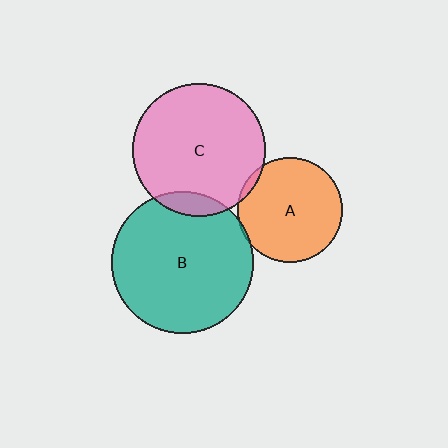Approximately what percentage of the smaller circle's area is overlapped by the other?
Approximately 10%.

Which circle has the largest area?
Circle B (teal).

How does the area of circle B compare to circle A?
Approximately 1.8 times.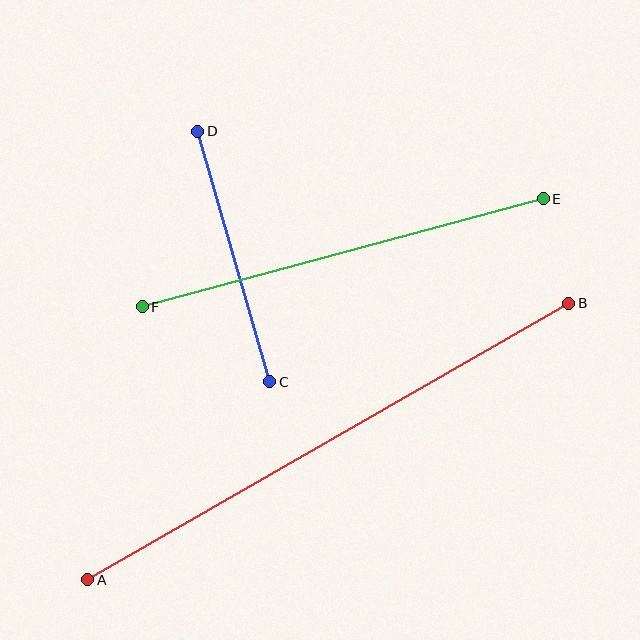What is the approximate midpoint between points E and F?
The midpoint is at approximately (343, 253) pixels.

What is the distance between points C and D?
The distance is approximately 261 pixels.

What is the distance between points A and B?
The distance is approximately 555 pixels.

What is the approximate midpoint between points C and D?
The midpoint is at approximately (234, 257) pixels.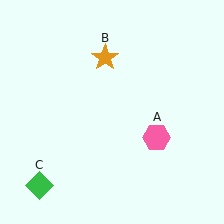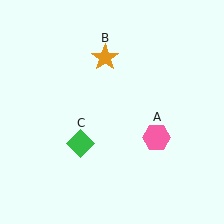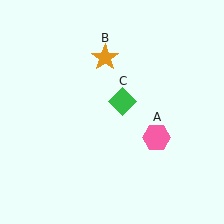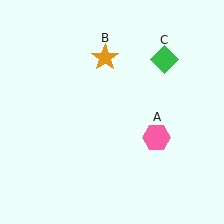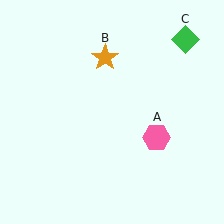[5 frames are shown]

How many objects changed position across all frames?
1 object changed position: green diamond (object C).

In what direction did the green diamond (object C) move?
The green diamond (object C) moved up and to the right.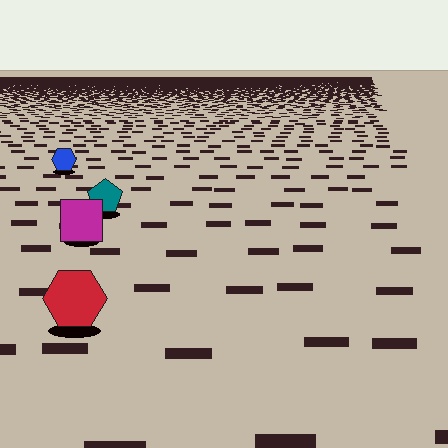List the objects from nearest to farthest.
From nearest to farthest: the red hexagon, the magenta square, the teal pentagon, the blue hexagon.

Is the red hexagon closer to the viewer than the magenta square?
Yes. The red hexagon is closer — you can tell from the texture gradient: the ground texture is coarser near it.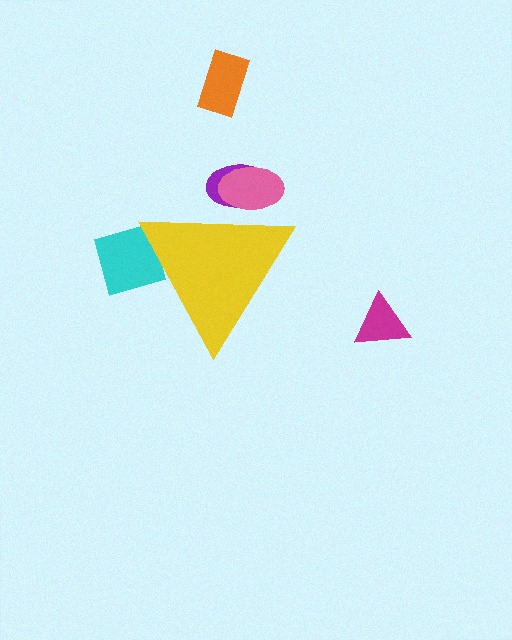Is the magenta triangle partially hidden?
No, the magenta triangle is fully visible.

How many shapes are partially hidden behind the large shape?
3 shapes are partially hidden.